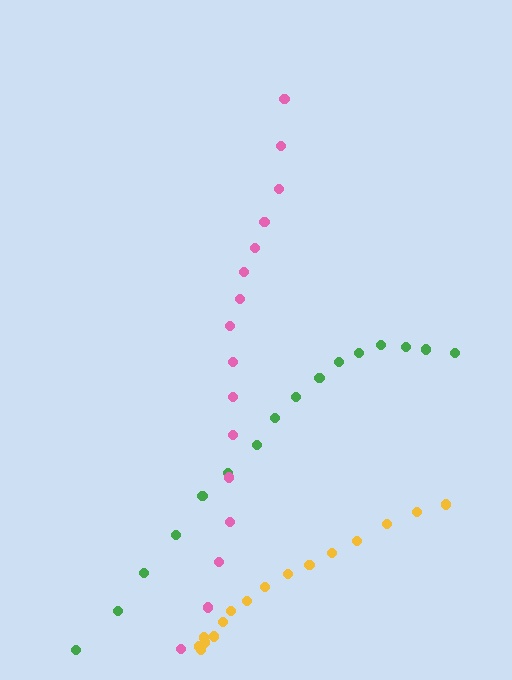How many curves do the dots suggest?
There are 3 distinct paths.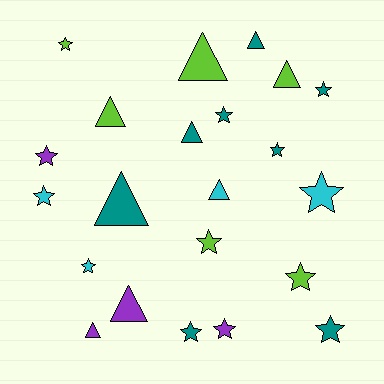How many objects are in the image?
There are 22 objects.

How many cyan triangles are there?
There is 1 cyan triangle.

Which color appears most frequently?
Teal, with 8 objects.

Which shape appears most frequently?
Star, with 13 objects.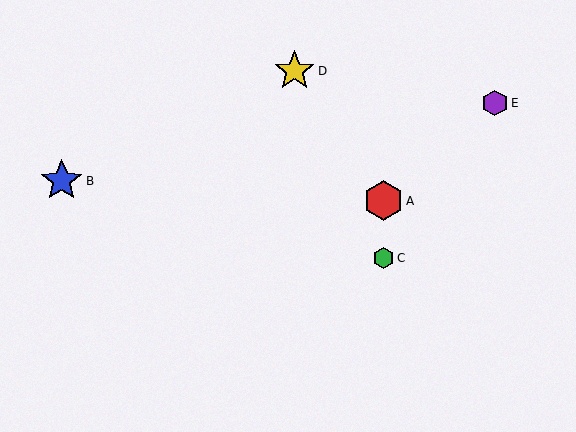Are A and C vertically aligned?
Yes, both are at x≈383.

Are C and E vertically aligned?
No, C is at x≈383 and E is at x≈495.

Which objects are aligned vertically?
Objects A, C are aligned vertically.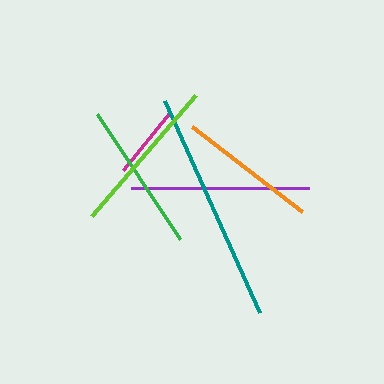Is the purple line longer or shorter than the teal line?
The teal line is longer than the purple line.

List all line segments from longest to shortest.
From longest to shortest: teal, purple, lime, green, orange, magenta.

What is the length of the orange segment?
The orange segment is approximately 138 pixels long.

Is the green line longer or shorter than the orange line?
The green line is longer than the orange line.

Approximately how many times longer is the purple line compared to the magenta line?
The purple line is approximately 2.4 times the length of the magenta line.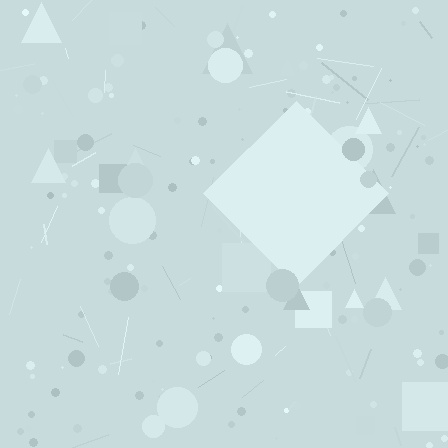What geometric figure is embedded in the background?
A diamond is embedded in the background.